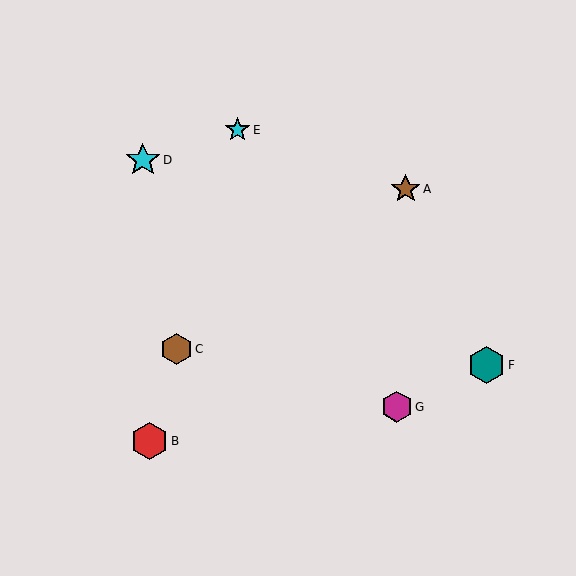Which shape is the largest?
The red hexagon (labeled B) is the largest.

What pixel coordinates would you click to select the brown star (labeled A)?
Click at (406, 189) to select the brown star A.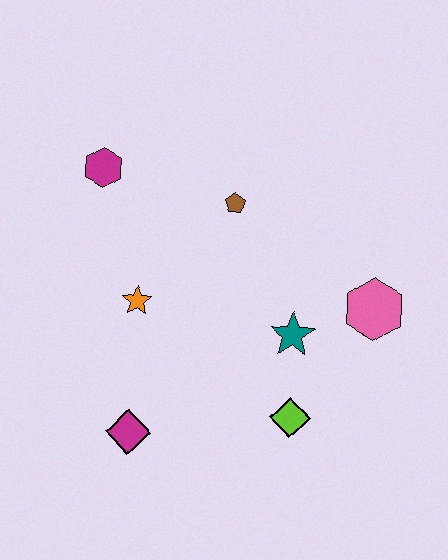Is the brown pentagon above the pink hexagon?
Yes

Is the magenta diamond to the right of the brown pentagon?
No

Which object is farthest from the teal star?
The magenta hexagon is farthest from the teal star.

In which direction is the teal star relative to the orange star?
The teal star is to the right of the orange star.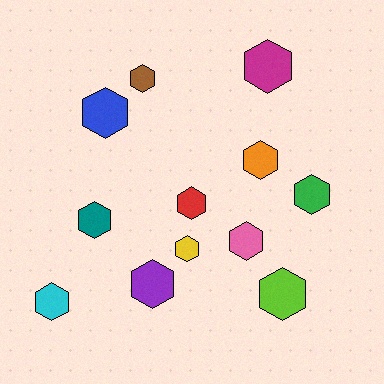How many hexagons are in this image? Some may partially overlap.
There are 12 hexagons.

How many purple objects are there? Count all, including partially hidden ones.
There is 1 purple object.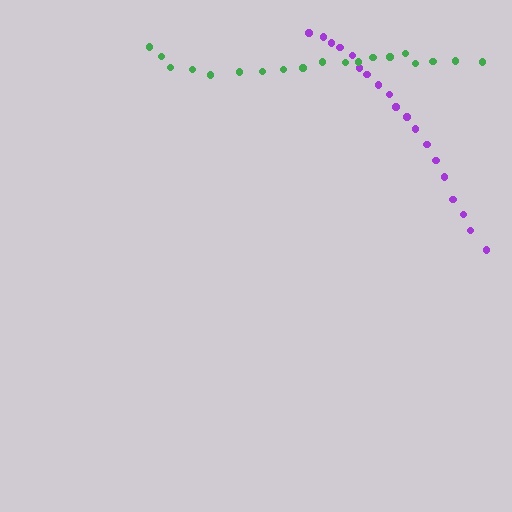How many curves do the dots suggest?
There are 2 distinct paths.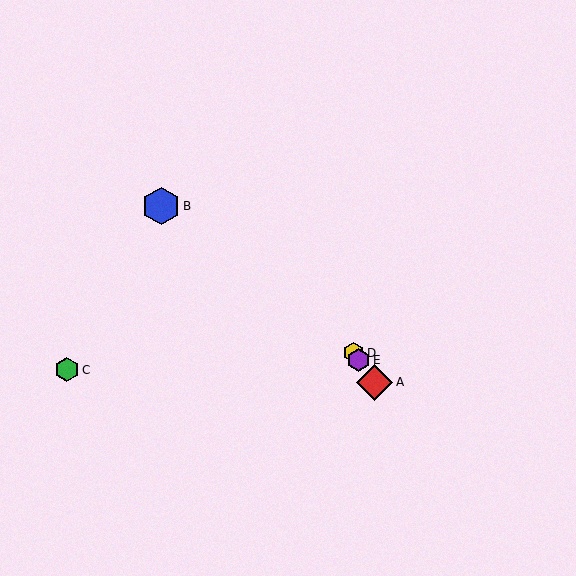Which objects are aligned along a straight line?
Objects A, D, E are aligned along a straight line.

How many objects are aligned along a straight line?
3 objects (A, D, E) are aligned along a straight line.